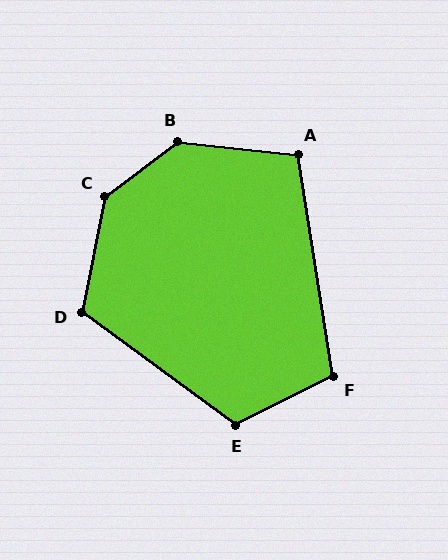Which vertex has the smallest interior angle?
A, at approximately 105 degrees.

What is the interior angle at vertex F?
Approximately 108 degrees (obtuse).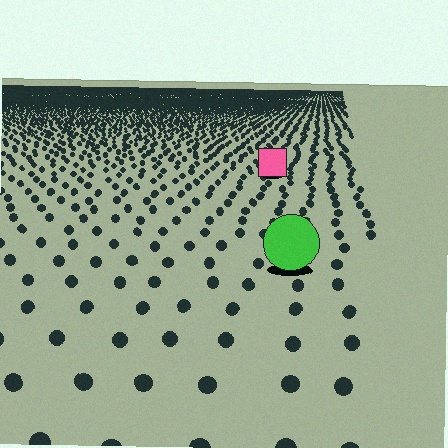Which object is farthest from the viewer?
The pink square is farthest from the viewer. It appears smaller and the ground texture around it is denser.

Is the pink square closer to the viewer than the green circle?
No. The green circle is closer — you can tell from the texture gradient: the ground texture is coarser near it.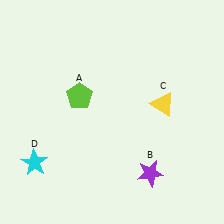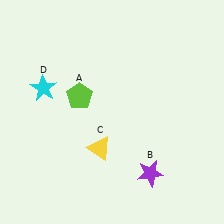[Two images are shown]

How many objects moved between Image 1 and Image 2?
2 objects moved between the two images.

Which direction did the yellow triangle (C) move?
The yellow triangle (C) moved left.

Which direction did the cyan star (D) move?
The cyan star (D) moved up.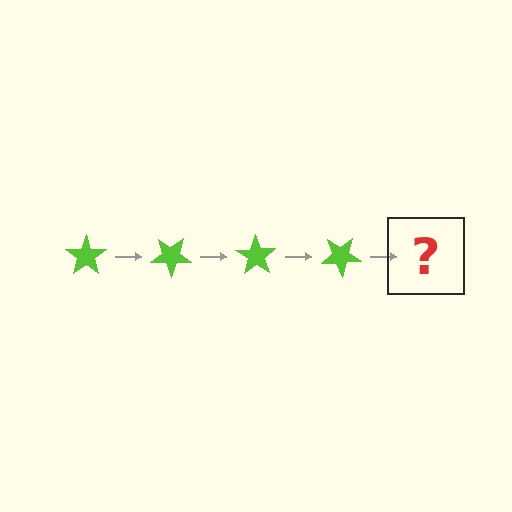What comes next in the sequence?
The next element should be a lime star rotated 140 degrees.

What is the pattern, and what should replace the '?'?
The pattern is that the star rotates 35 degrees each step. The '?' should be a lime star rotated 140 degrees.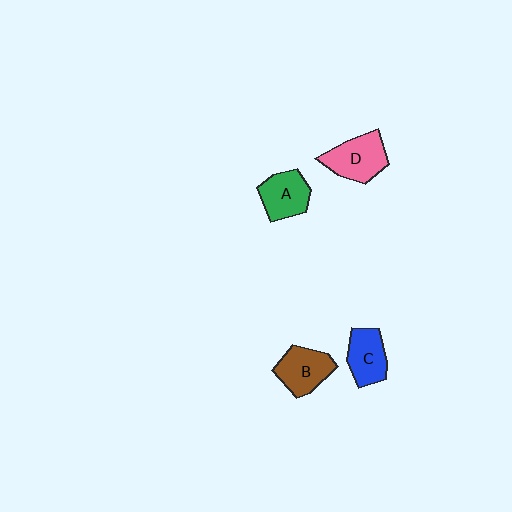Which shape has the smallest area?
Shape C (blue).